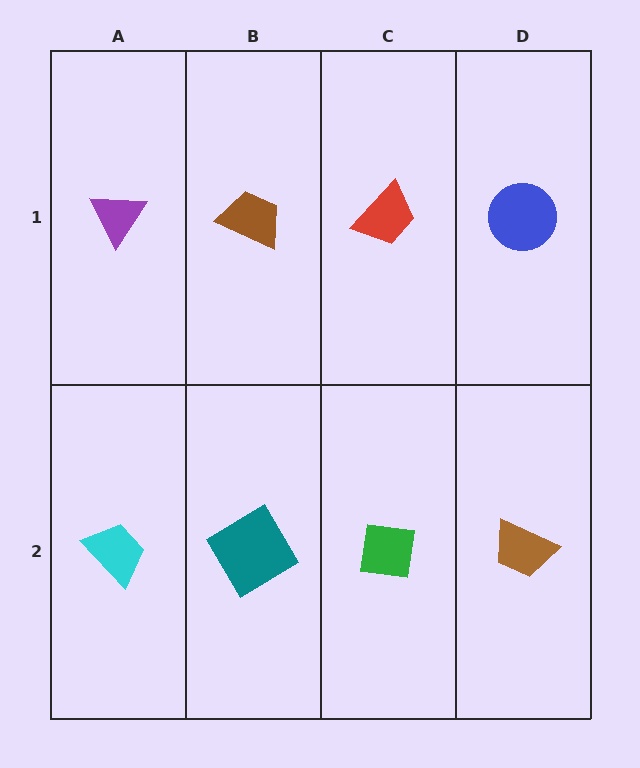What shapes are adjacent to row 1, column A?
A cyan trapezoid (row 2, column A), a brown trapezoid (row 1, column B).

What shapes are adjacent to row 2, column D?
A blue circle (row 1, column D), a green square (row 2, column C).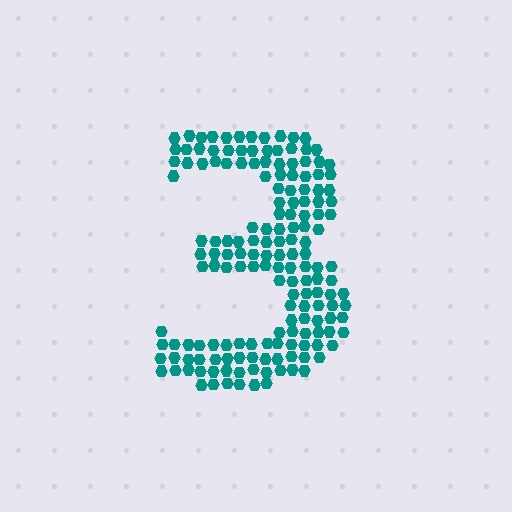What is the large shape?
The large shape is the digit 3.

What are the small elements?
The small elements are hexagons.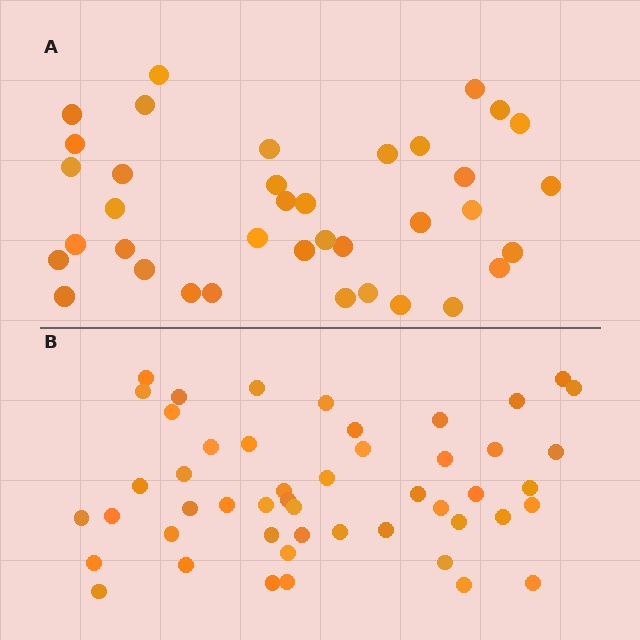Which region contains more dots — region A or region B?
Region B (the bottom region) has more dots.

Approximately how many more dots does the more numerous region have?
Region B has roughly 12 or so more dots than region A.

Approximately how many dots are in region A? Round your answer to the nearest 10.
About 40 dots. (The exact count is 37, which rounds to 40.)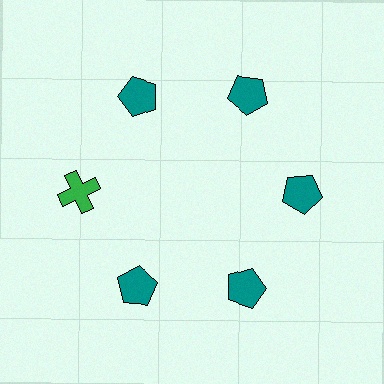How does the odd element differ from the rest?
It differs in both color (green instead of teal) and shape (cross instead of pentagon).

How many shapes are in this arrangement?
There are 6 shapes arranged in a ring pattern.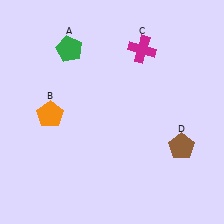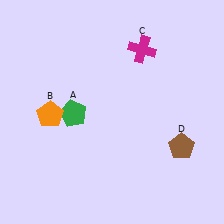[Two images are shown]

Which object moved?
The green pentagon (A) moved down.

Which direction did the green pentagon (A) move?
The green pentagon (A) moved down.